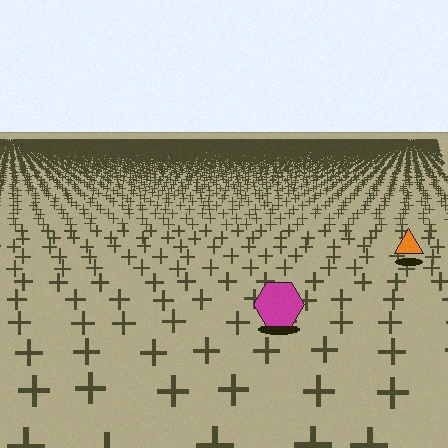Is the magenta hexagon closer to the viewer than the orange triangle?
Yes. The magenta hexagon is closer — you can tell from the texture gradient: the ground texture is coarser near it.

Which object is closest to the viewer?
The magenta hexagon is closest. The texture marks near it are larger and more spread out.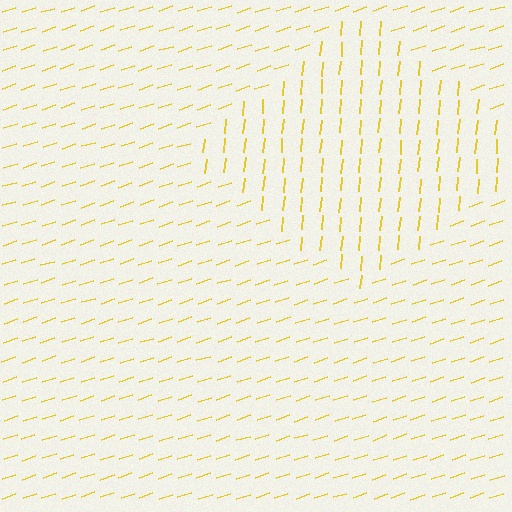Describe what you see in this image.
The image is filled with small yellow line segments. A diamond region in the image has lines oriented differently from the surrounding lines, creating a visible texture boundary.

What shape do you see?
I see a diamond.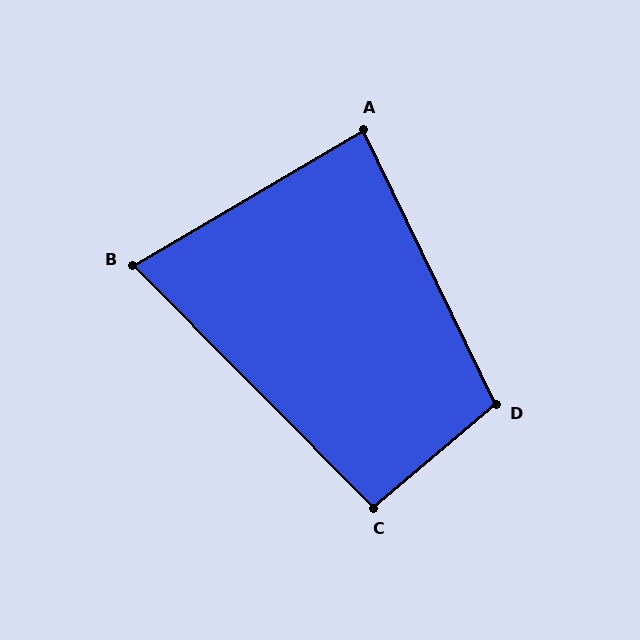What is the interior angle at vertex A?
Approximately 85 degrees (approximately right).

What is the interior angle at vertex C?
Approximately 95 degrees (approximately right).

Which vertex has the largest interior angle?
D, at approximately 104 degrees.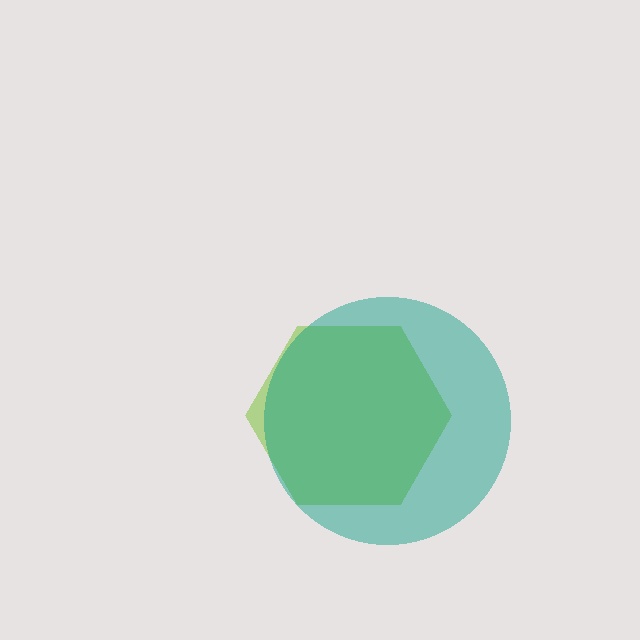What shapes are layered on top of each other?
The layered shapes are: a lime hexagon, a teal circle.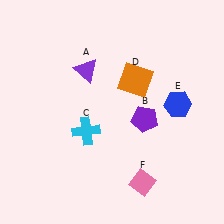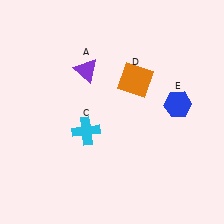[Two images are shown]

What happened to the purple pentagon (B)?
The purple pentagon (B) was removed in Image 2. It was in the bottom-right area of Image 1.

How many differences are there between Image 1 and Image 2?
There are 2 differences between the two images.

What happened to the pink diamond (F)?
The pink diamond (F) was removed in Image 2. It was in the bottom-right area of Image 1.